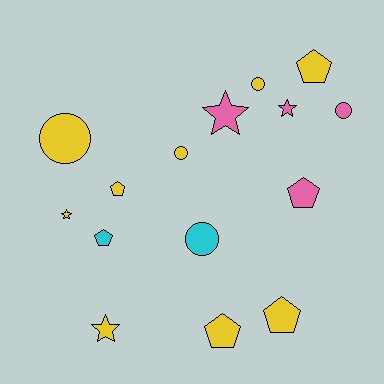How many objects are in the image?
There are 15 objects.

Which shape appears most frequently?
Pentagon, with 6 objects.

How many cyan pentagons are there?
There is 1 cyan pentagon.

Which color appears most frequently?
Yellow, with 9 objects.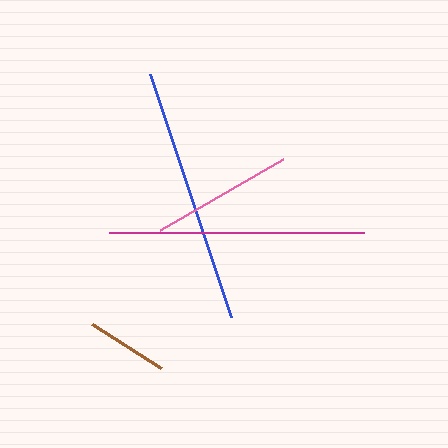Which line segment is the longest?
The blue line is the longest at approximately 256 pixels.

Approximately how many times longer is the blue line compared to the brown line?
The blue line is approximately 3.1 times the length of the brown line.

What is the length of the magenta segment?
The magenta segment is approximately 256 pixels long.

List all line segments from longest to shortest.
From longest to shortest: blue, magenta, pink, brown.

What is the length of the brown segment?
The brown segment is approximately 82 pixels long.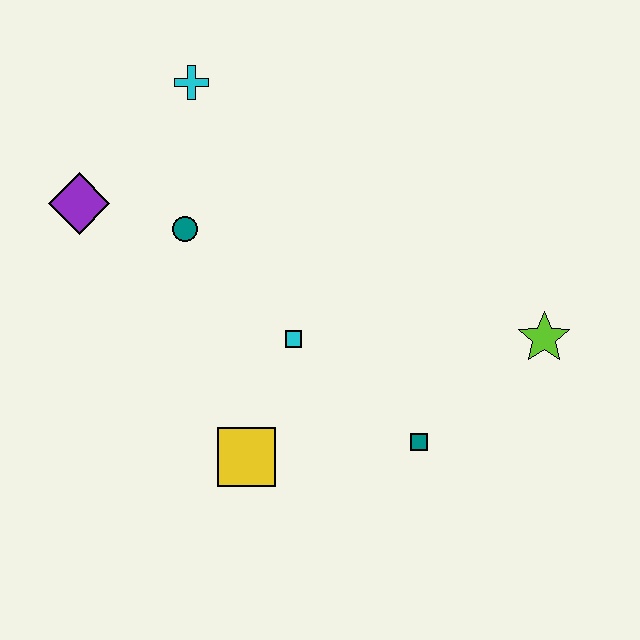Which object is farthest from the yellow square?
The cyan cross is farthest from the yellow square.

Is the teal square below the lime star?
Yes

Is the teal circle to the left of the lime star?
Yes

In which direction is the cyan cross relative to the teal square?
The cyan cross is above the teal square.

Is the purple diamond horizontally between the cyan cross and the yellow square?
No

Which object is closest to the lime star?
The teal square is closest to the lime star.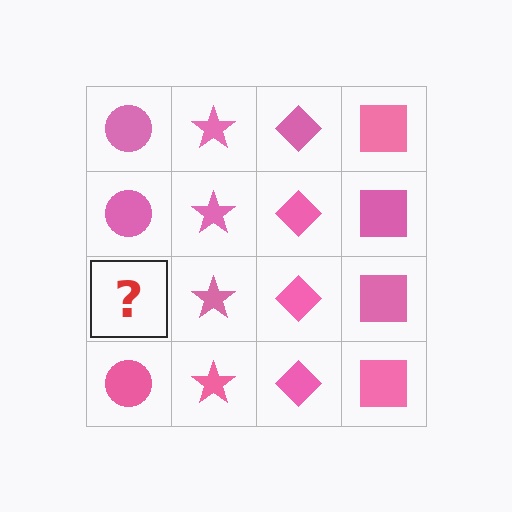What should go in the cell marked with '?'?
The missing cell should contain a pink circle.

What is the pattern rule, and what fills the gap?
The rule is that each column has a consistent shape. The gap should be filled with a pink circle.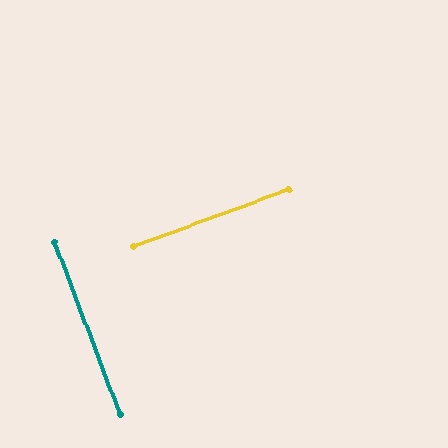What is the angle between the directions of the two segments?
Approximately 89 degrees.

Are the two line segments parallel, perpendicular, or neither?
Perpendicular — they meet at approximately 89°.